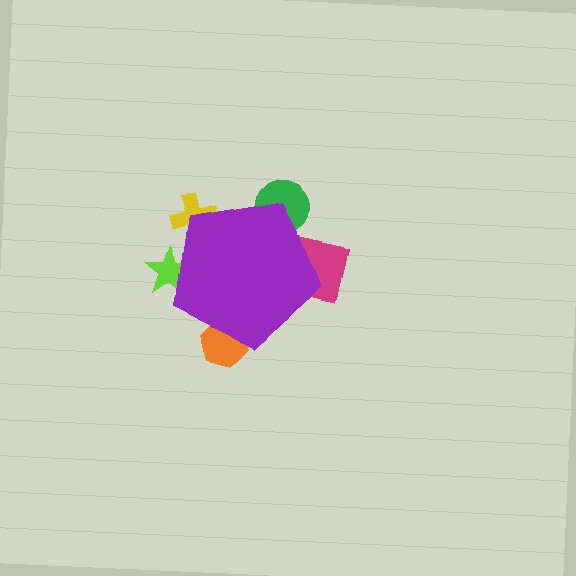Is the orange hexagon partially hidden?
Yes, the orange hexagon is partially hidden behind the purple pentagon.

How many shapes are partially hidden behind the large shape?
5 shapes are partially hidden.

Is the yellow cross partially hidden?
Yes, the yellow cross is partially hidden behind the purple pentagon.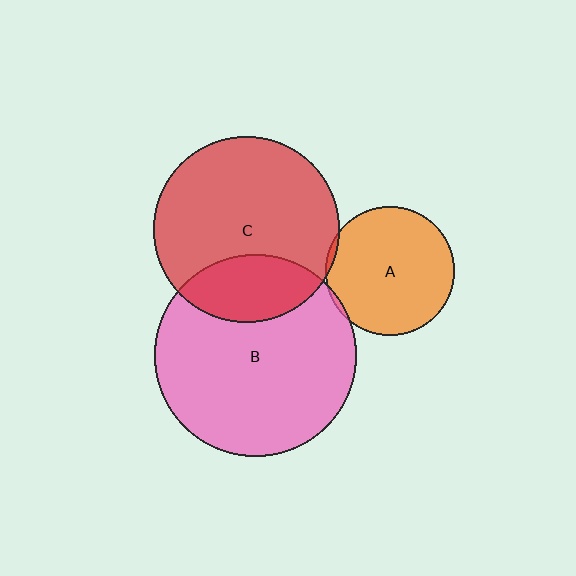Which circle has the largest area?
Circle B (pink).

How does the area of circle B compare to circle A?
Approximately 2.4 times.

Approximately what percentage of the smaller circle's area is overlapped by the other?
Approximately 25%.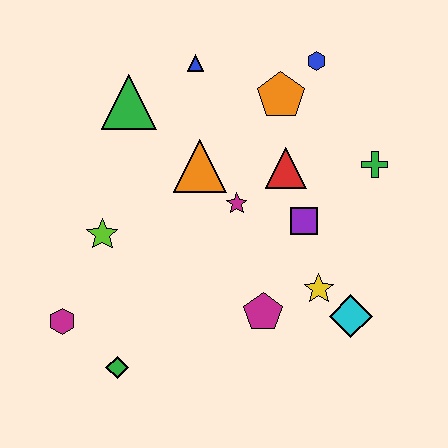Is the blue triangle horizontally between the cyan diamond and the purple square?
No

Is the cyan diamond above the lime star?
No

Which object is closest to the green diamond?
The magenta hexagon is closest to the green diamond.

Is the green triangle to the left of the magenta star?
Yes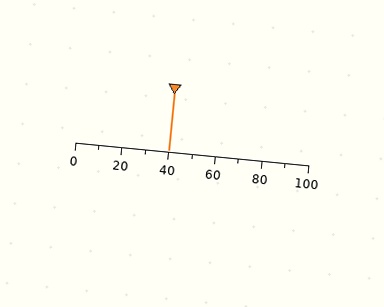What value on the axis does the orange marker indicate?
The marker indicates approximately 40.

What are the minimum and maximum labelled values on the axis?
The axis runs from 0 to 100.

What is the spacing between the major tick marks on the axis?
The major ticks are spaced 20 apart.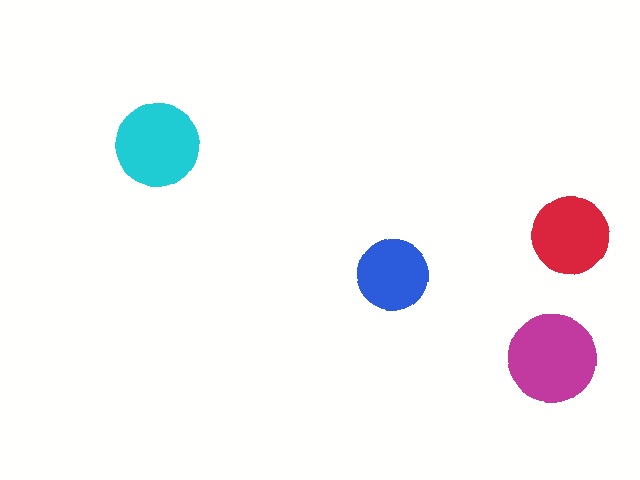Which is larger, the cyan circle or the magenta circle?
The magenta one.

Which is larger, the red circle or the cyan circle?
The cyan one.